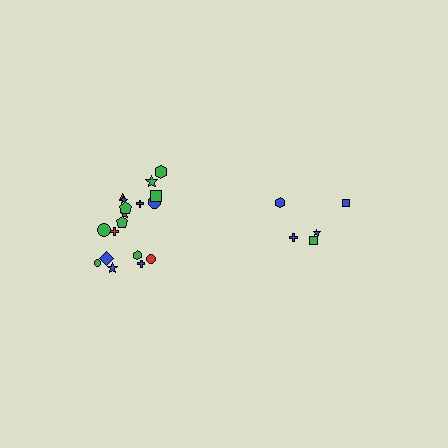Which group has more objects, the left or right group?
The left group.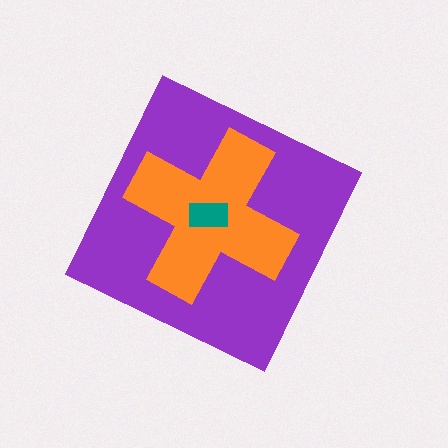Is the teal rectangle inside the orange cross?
Yes.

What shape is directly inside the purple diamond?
The orange cross.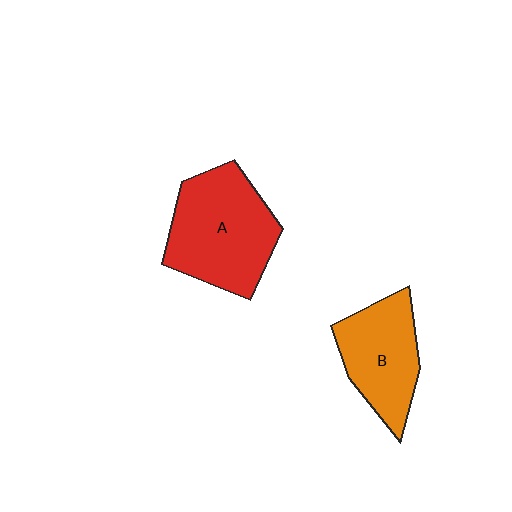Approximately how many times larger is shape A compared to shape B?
Approximately 1.3 times.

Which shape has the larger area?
Shape A (red).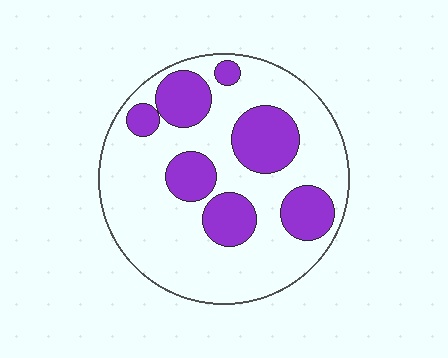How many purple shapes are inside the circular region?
7.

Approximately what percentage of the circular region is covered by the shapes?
Approximately 30%.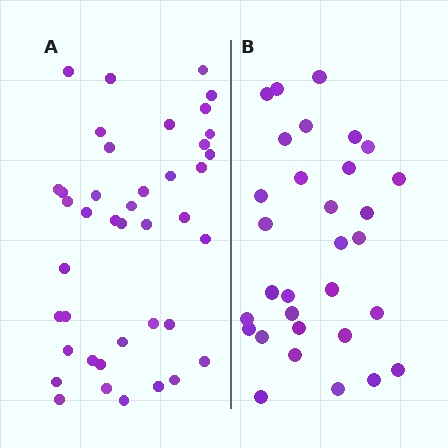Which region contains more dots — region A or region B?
Region A (the left region) has more dots.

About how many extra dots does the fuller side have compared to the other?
Region A has roughly 10 or so more dots than region B.